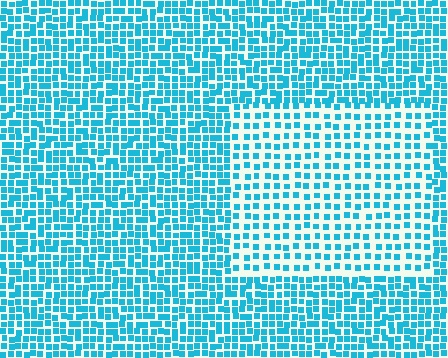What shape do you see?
I see a rectangle.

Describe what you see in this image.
The image contains small cyan elements arranged at two different densities. A rectangle-shaped region is visible where the elements are less densely packed than the surrounding area.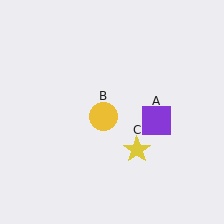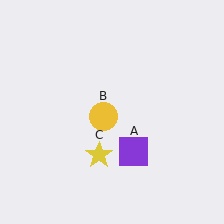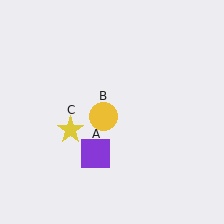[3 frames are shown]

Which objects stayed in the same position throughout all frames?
Yellow circle (object B) remained stationary.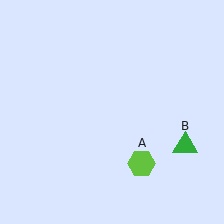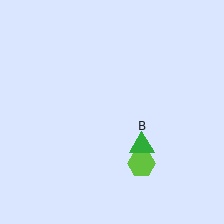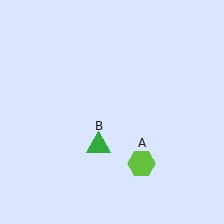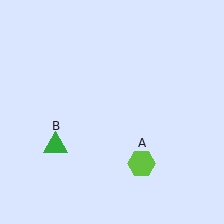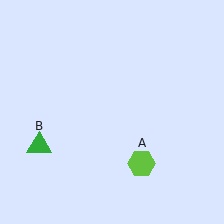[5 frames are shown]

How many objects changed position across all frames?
1 object changed position: green triangle (object B).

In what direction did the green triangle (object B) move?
The green triangle (object B) moved left.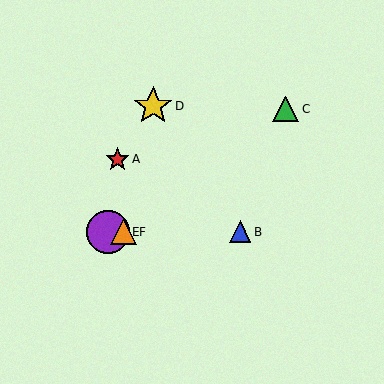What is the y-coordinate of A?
Object A is at y≈159.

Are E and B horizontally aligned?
Yes, both are at y≈232.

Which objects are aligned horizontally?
Objects B, E, F are aligned horizontally.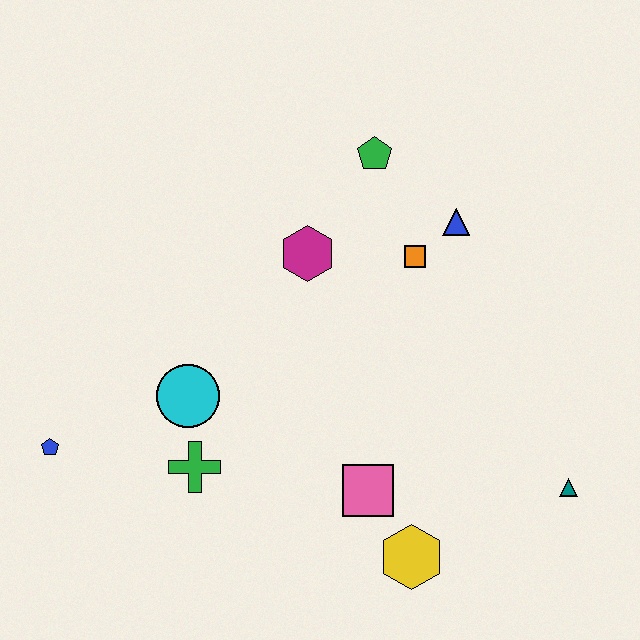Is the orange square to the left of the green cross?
No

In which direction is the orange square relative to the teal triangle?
The orange square is above the teal triangle.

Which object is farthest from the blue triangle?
The blue pentagon is farthest from the blue triangle.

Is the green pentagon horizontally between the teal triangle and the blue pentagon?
Yes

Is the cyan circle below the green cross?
No